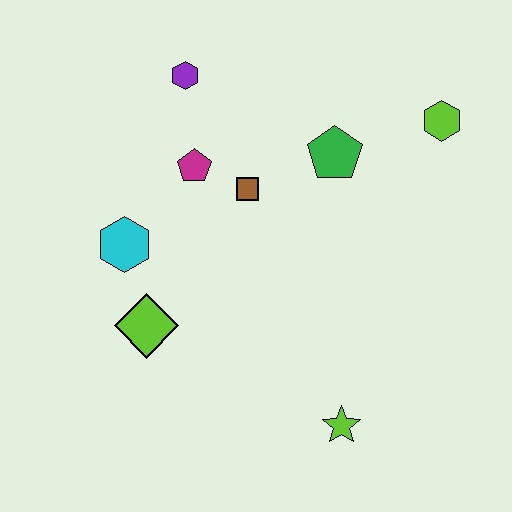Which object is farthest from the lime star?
The purple hexagon is farthest from the lime star.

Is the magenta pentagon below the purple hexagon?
Yes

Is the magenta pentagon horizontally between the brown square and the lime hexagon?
No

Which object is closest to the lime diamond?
The cyan hexagon is closest to the lime diamond.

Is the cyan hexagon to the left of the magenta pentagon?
Yes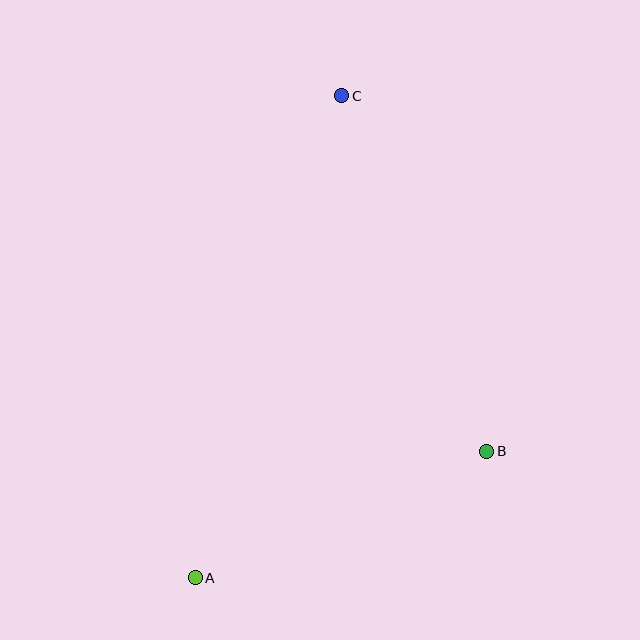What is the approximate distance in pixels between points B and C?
The distance between B and C is approximately 384 pixels.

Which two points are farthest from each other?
Points A and C are farthest from each other.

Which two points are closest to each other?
Points A and B are closest to each other.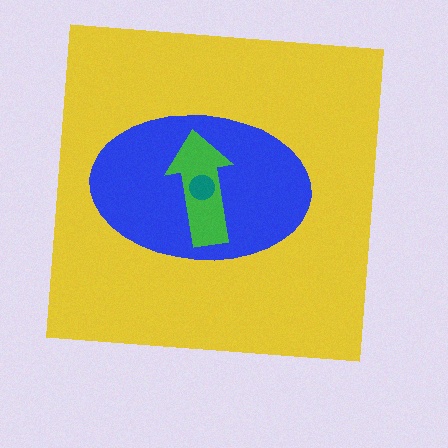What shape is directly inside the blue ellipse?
The green arrow.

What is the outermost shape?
The yellow square.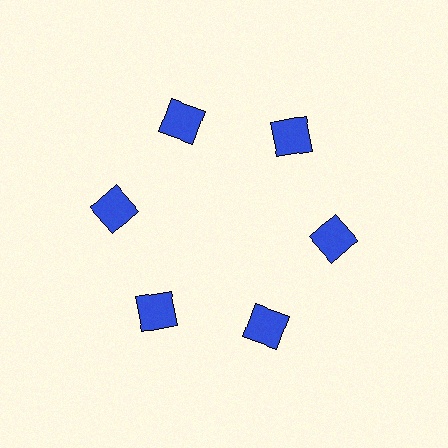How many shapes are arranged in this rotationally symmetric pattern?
There are 6 shapes, arranged in 6 groups of 1.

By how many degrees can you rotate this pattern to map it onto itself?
The pattern maps onto itself every 60 degrees of rotation.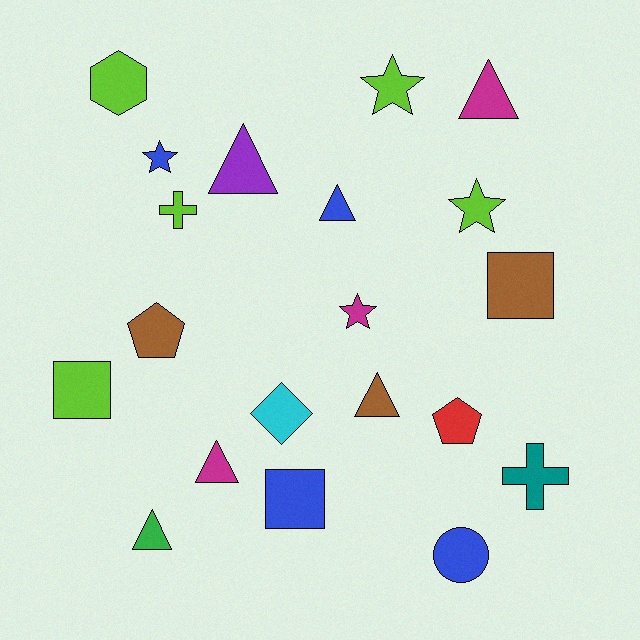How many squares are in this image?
There are 3 squares.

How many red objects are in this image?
There is 1 red object.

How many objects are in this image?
There are 20 objects.